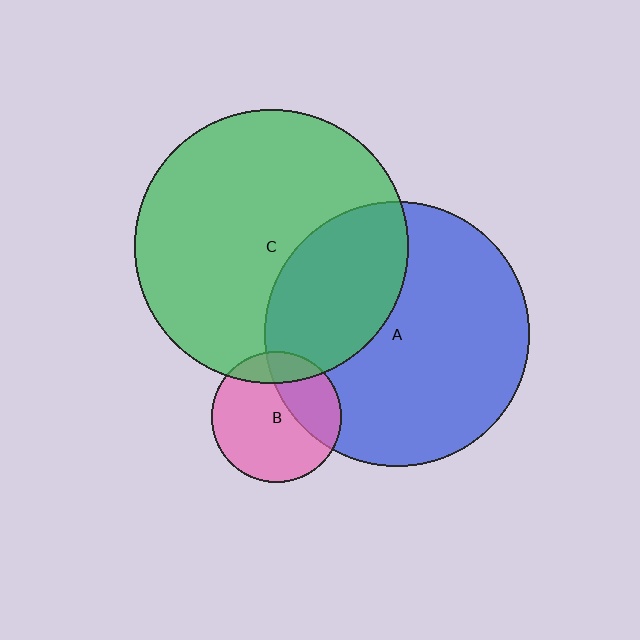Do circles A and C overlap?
Yes.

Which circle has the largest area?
Circle C (green).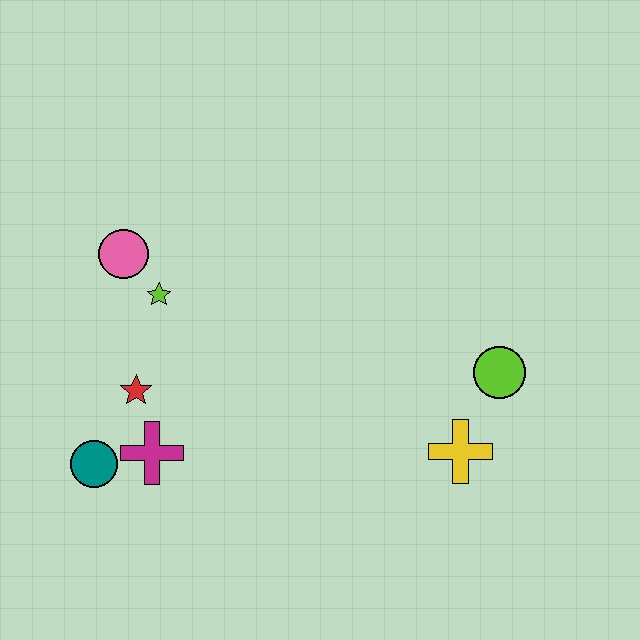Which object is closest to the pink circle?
The lime star is closest to the pink circle.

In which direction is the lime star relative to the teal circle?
The lime star is above the teal circle.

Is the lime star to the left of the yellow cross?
Yes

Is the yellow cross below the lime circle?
Yes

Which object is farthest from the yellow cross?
The pink circle is farthest from the yellow cross.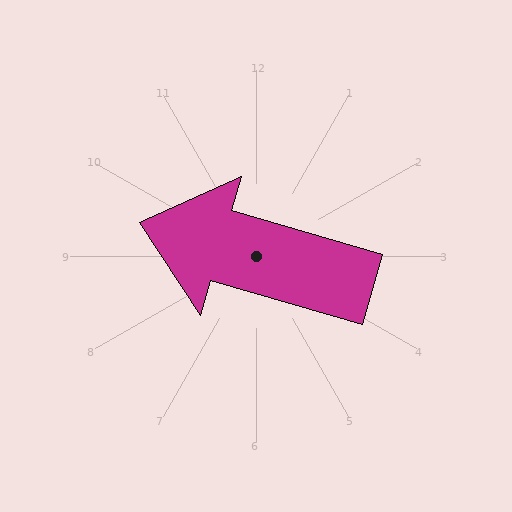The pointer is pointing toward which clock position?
Roughly 10 o'clock.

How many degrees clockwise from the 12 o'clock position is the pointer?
Approximately 286 degrees.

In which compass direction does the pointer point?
West.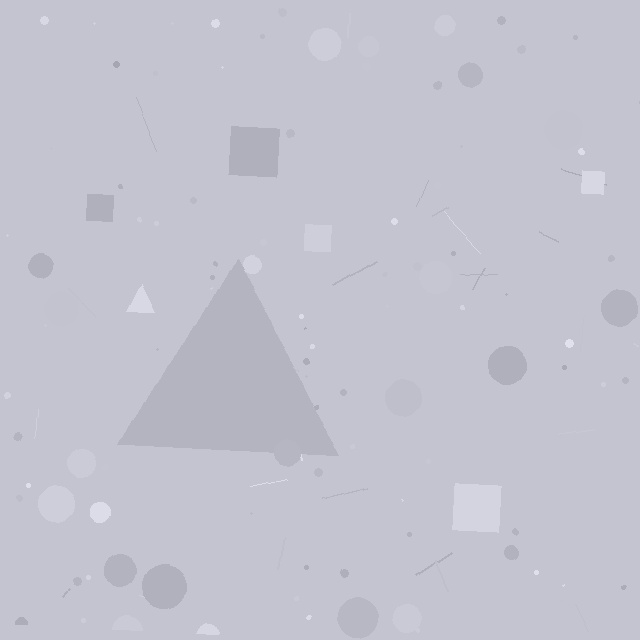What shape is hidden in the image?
A triangle is hidden in the image.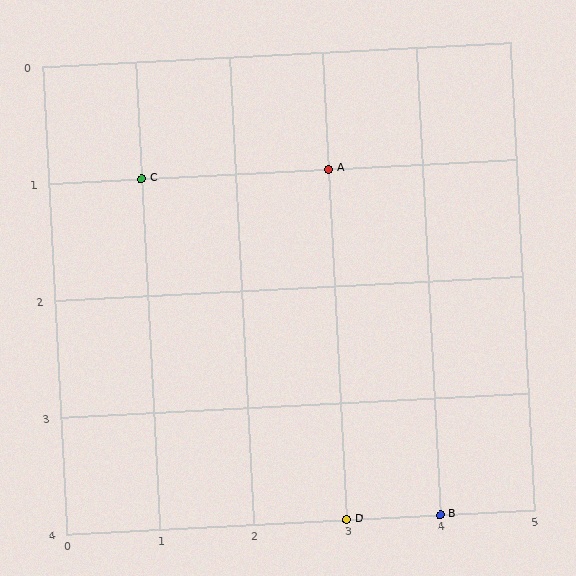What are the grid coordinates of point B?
Point B is at grid coordinates (4, 4).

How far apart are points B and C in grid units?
Points B and C are 3 columns and 3 rows apart (about 4.2 grid units diagonally).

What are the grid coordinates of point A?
Point A is at grid coordinates (3, 1).